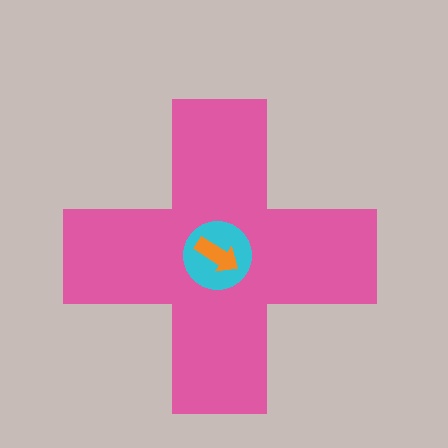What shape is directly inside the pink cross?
The cyan circle.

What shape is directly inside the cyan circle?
The orange arrow.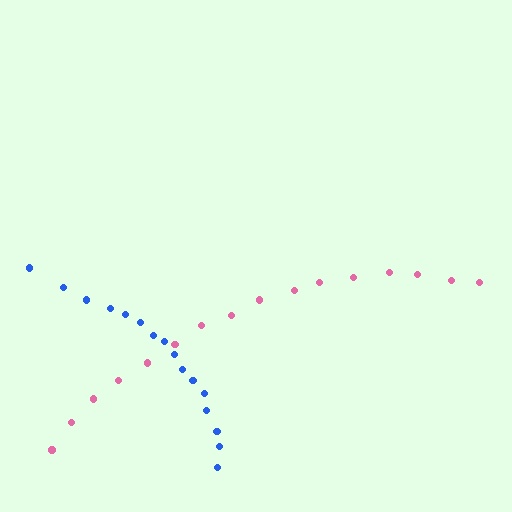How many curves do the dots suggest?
There are 2 distinct paths.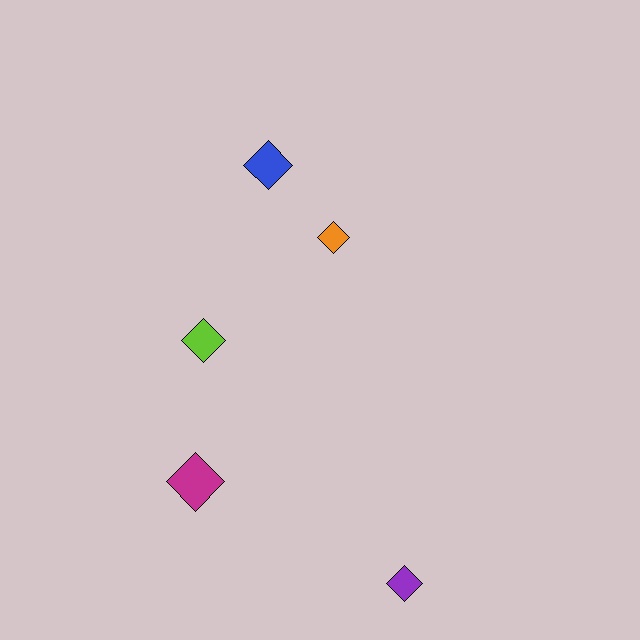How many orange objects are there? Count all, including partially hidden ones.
There is 1 orange object.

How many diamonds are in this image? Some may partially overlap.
There are 5 diamonds.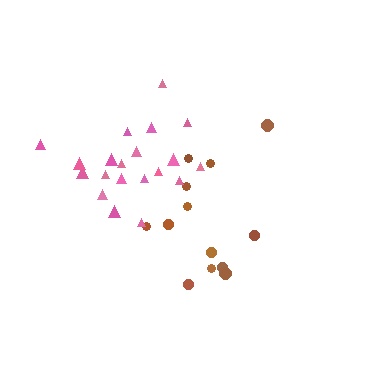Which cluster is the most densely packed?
Pink.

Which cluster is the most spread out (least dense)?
Brown.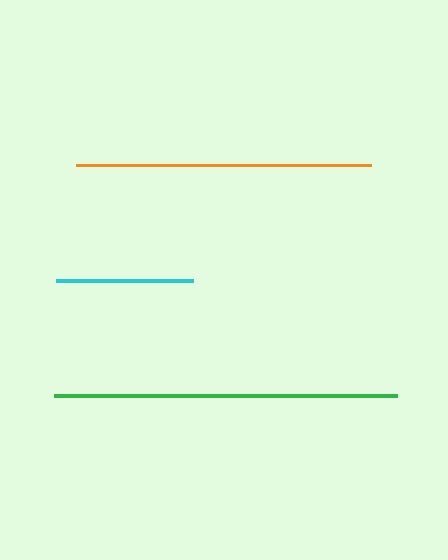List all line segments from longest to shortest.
From longest to shortest: green, orange, cyan.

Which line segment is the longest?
The green line is the longest at approximately 343 pixels.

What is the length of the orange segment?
The orange segment is approximately 295 pixels long.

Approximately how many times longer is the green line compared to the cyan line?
The green line is approximately 2.5 times the length of the cyan line.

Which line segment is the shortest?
The cyan line is the shortest at approximately 137 pixels.